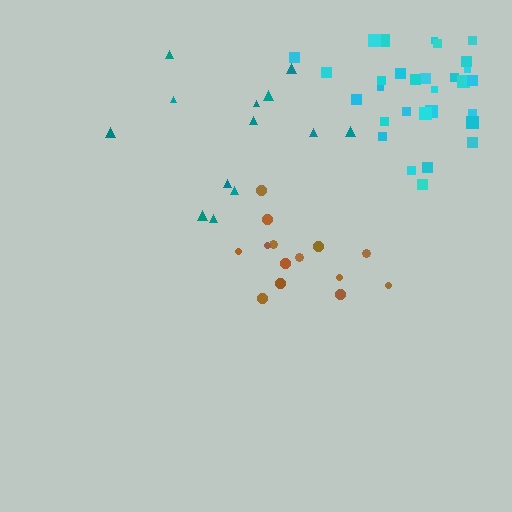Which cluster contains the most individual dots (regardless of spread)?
Cyan (31).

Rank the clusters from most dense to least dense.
cyan, brown, teal.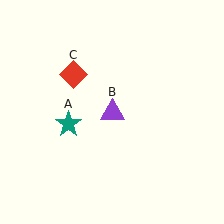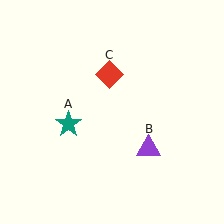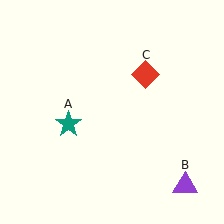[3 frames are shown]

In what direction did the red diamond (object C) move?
The red diamond (object C) moved right.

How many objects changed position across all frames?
2 objects changed position: purple triangle (object B), red diamond (object C).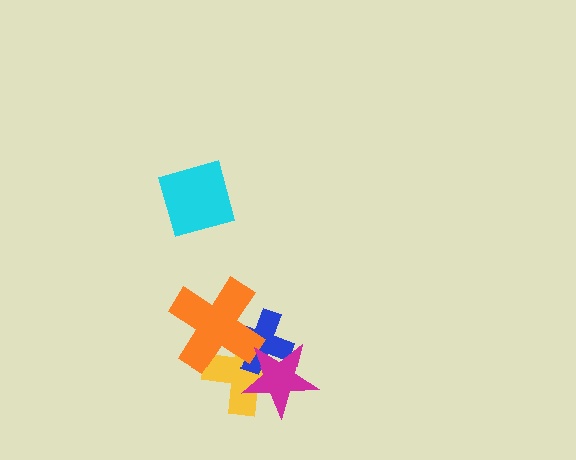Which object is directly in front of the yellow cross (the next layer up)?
The blue cross is directly in front of the yellow cross.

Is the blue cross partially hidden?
Yes, it is partially covered by another shape.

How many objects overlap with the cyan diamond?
0 objects overlap with the cyan diamond.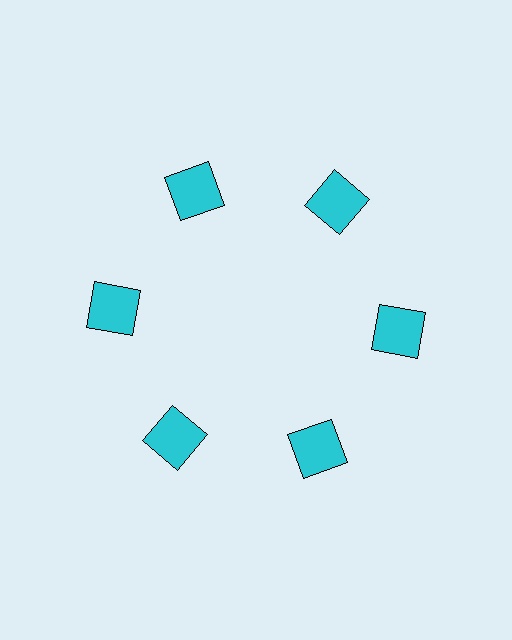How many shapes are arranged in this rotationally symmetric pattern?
There are 6 shapes, arranged in 6 groups of 1.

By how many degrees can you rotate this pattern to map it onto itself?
The pattern maps onto itself every 60 degrees of rotation.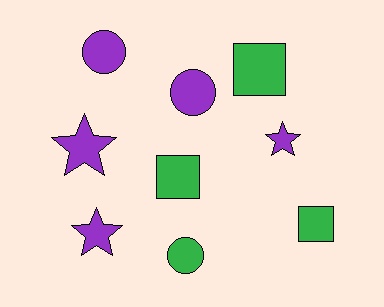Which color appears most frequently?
Purple, with 5 objects.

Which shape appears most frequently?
Star, with 3 objects.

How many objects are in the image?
There are 9 objects.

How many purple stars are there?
There are 3 purple stars.